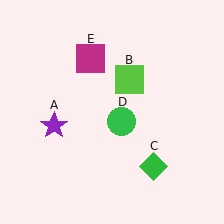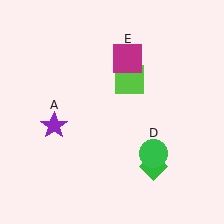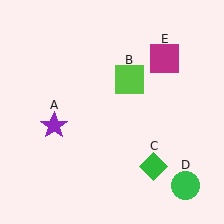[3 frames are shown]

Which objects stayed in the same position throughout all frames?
Purple star (object A) and lime square (object B) and green diamond (object C) remained stationary.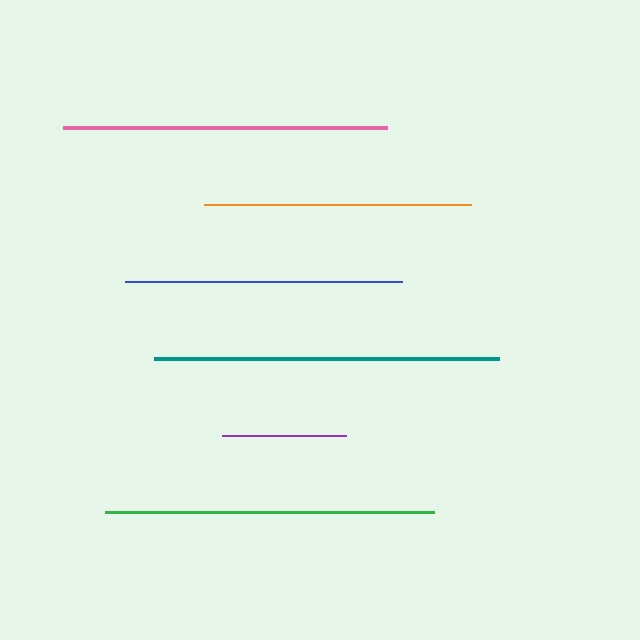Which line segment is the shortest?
The purple line is the shortest at approximately 125 pixels.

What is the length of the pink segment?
The pink segment is approximately 324 pixels long.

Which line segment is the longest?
The teal line is the longest at approximately 345 pixels.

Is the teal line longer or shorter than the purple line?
The teal line is longer than the purple line.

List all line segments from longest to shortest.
From longest to shortest: teal, green, pink, blue, orange, purple.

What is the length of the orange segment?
The orange segment is approximately 267 pixels long.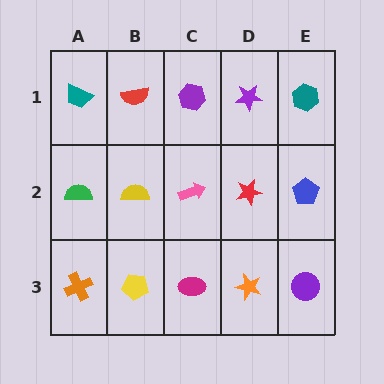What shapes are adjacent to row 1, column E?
A blue pentagon (row 2, column E), a purple star (row 1, column D).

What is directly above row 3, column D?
A red star.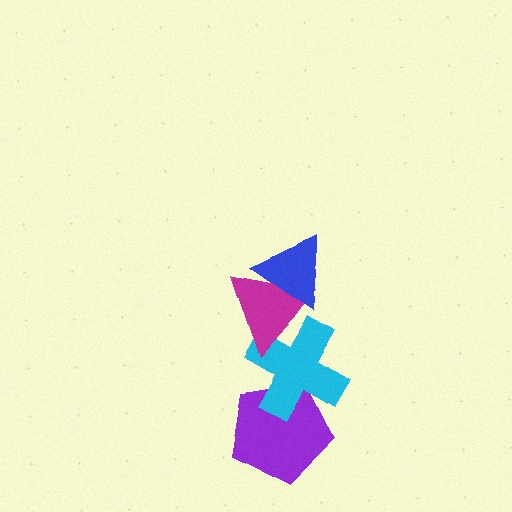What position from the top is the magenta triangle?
The magenta triangle is 2nd from the top.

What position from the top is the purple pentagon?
The purple pentagon is 4th from the top.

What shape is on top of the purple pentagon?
The cyan cross is on top of the purple pentagon.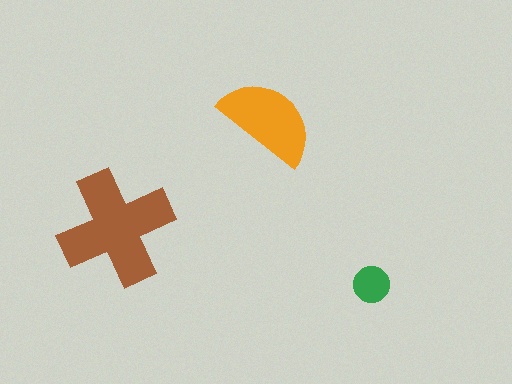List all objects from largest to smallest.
The brown cross, the orange semicircle, the green circle.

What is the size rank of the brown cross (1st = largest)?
1st.